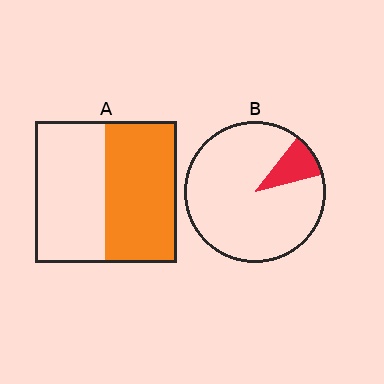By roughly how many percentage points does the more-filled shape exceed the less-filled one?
By roughly 40 percentage points (A over B).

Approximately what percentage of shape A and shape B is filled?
A is approximately 50% and B is approximately 10%.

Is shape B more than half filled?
No.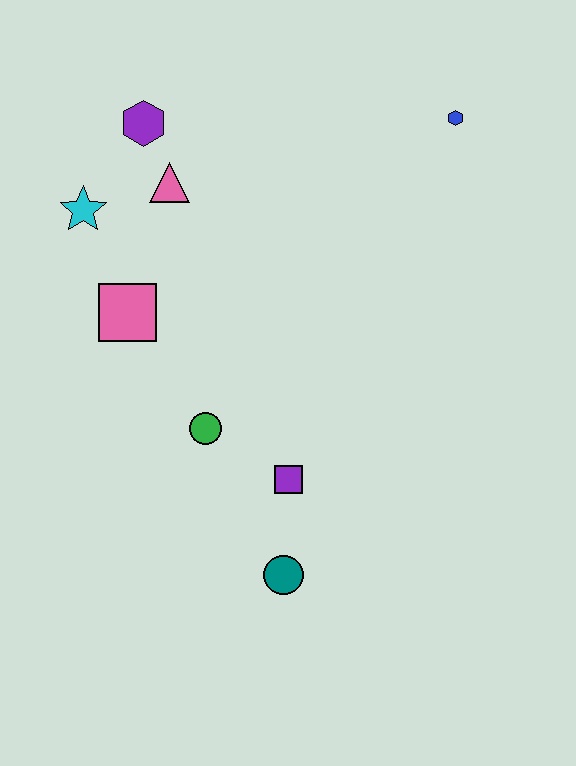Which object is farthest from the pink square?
The blue hexagon is farthest from the pink square.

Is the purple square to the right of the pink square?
Yes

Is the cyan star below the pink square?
No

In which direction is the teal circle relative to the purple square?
The teal circle is below the purple square.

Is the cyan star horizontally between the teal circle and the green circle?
No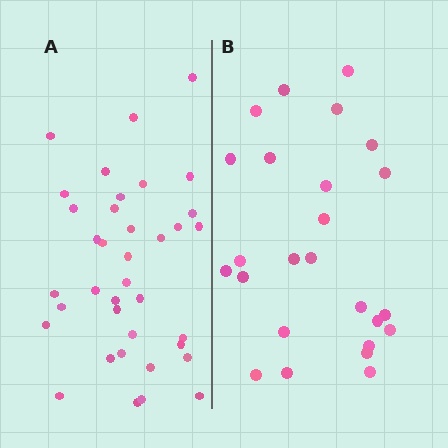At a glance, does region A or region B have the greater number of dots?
Region A (the left region) has more dots.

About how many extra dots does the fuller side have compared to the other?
Region A has roughly 12 or so more dots than region B.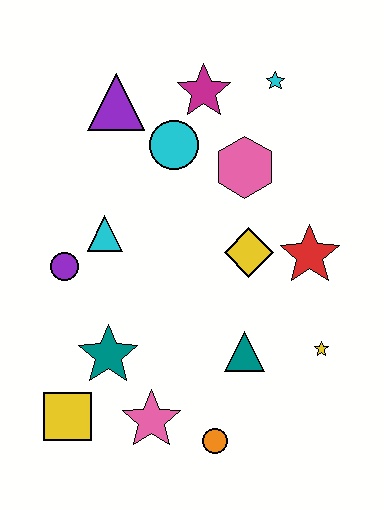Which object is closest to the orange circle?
The pink star is closest to the orange circle.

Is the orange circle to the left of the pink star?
No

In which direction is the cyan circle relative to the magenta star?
The cyan circle is below the magenta star.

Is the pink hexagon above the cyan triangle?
Yes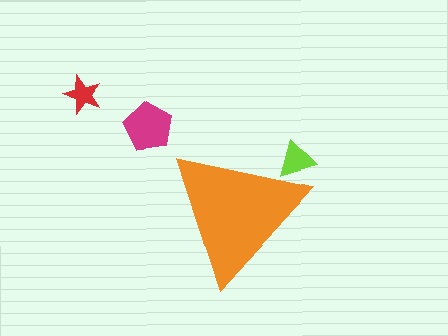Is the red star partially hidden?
No, the red star is fully visible.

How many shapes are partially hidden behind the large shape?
1 shape is partially hidden.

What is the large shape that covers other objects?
An orange triangle.